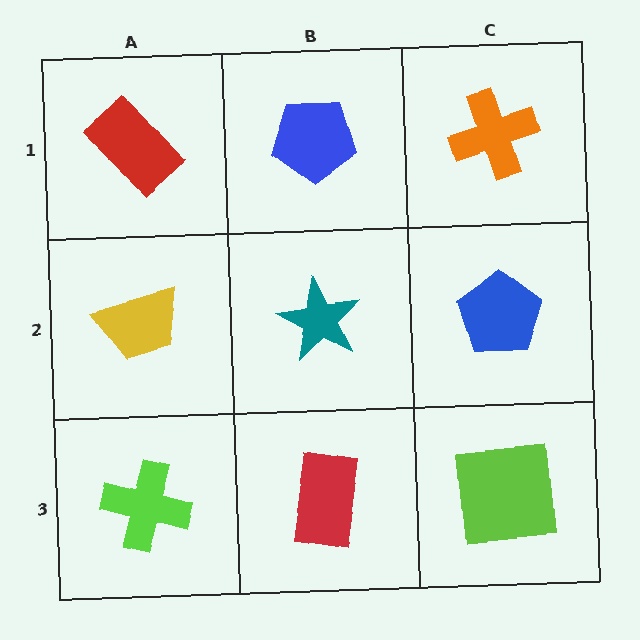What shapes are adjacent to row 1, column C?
A blue pentagon (row 2, column C), a blue pentagon (row 1, column B).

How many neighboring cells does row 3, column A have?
2.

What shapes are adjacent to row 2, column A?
A red rectangle (row 1, column A), a lime cross (row 3, column A), a teal star (row 2, column B).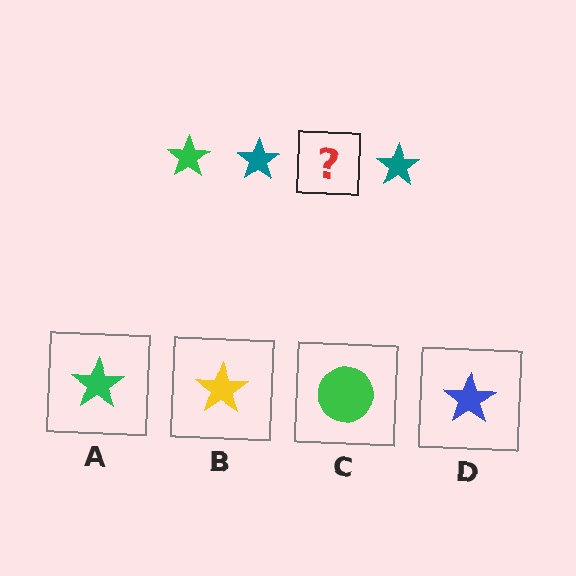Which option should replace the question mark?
Option A.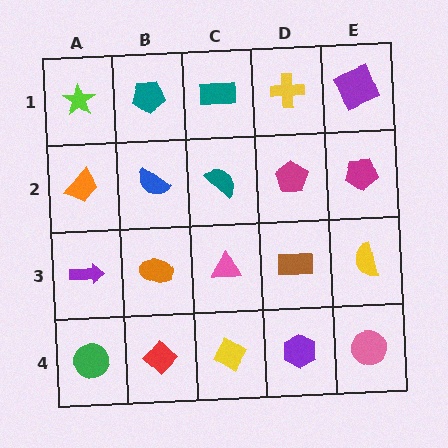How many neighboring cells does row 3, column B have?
4.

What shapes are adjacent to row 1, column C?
A teal semicircle (row 2, column C), a teal pentagon (row 1, column B), a yellow cross (row 1, column D).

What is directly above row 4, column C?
A pink triangle.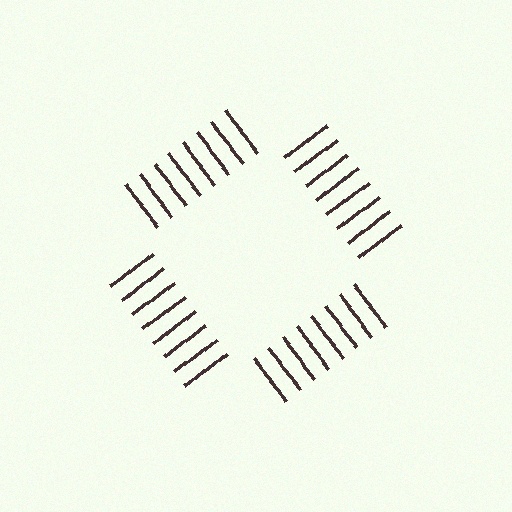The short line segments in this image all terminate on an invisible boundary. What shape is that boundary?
An illusory square — the line segments terminate on its edges but no continuous stroke is drawn.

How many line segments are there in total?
32 — 8 along each of the 4 edges.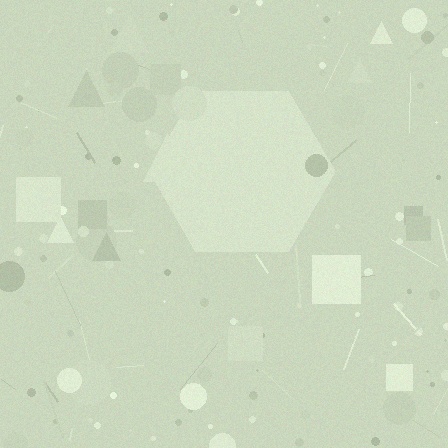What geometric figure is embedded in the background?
A hexagon is embedded in the background.